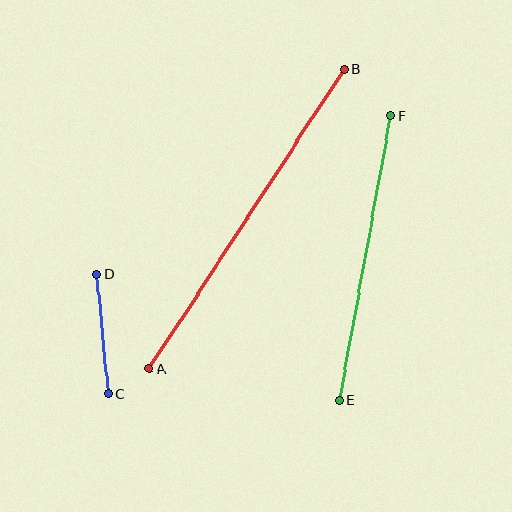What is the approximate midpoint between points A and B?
The midpoint is at approximately (247, 219) pixels.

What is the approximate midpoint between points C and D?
The midpoint is at approximately (103, 334) pixels.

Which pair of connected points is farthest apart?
Points A and B are farthest apart.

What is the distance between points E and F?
The distance is approximately 289 pixels.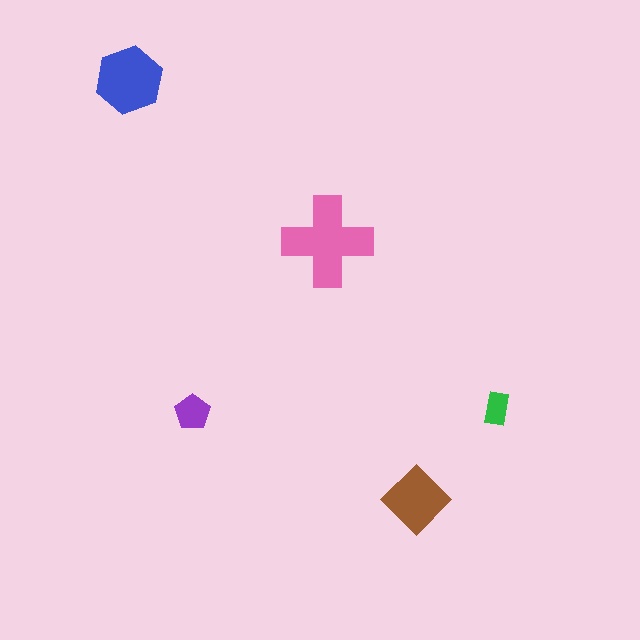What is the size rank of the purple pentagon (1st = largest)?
4th.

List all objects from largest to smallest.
The pink cross, the blue hexagon, the brown diamond, the purple pentagon, the green rectangle.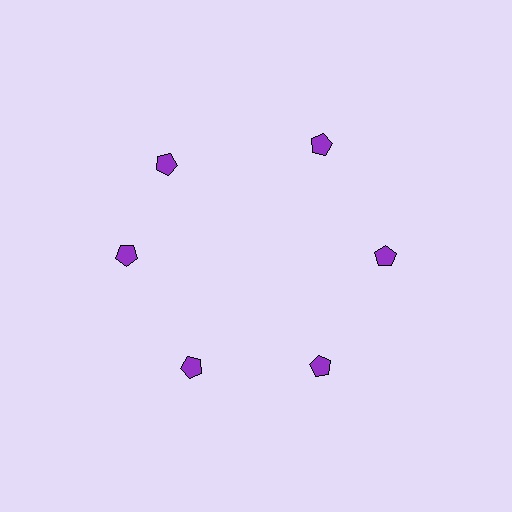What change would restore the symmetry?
The symmetry would be restored by rotating it back into even spacing with its neighbors so that all 6 pentagons sit at equal angles and equal distance from the center.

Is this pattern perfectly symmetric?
No. The 6 purple pentagons are arranged in a ring, but one element near the 11 o'clock position is rotated out of alignment along the ring, breaking the 6-fold rotational symmetry.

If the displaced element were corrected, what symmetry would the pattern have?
It would have 6-fold rotational symmetry — the pattern would map onto itself every 60 degrees.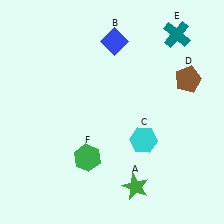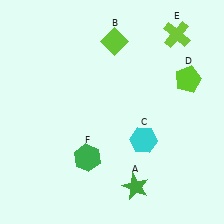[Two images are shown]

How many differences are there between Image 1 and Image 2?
There are 3 differences between the two images.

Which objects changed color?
B changed from blue to lime. D changed from brown to lime. E changed from teal to lime.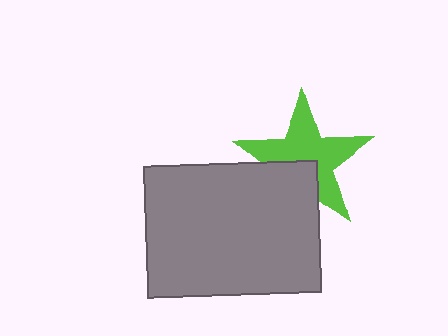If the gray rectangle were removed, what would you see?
You would see the complete lime star.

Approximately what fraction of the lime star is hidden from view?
Roughly 31% of the lime star is hidden behind the gray rectangle.